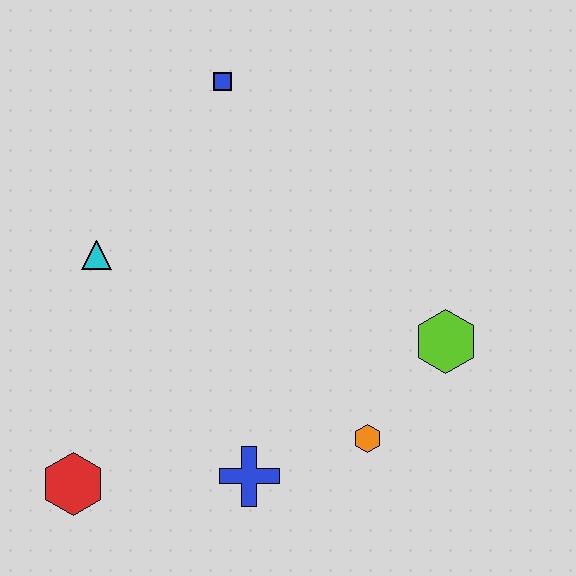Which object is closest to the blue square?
The cyan triangle is closest to the blue square.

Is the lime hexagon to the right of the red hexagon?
Yes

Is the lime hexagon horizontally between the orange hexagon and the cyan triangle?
No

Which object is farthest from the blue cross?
The blue square is farthest from the blue cross.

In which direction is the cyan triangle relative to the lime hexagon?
The cyan triangle is to the left of the lime hexagon.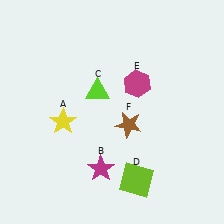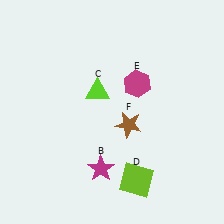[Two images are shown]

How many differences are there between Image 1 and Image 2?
There is 1 difference between the two images.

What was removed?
The yellow star (A) was removed in Image 2.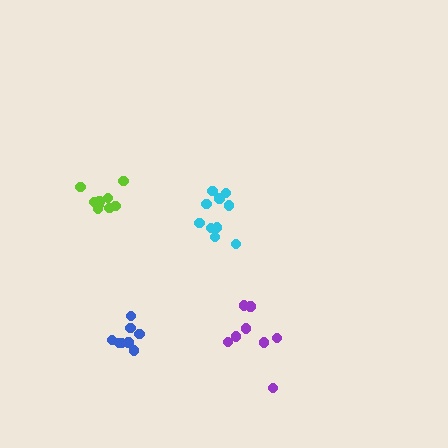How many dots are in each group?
Group 1: 9 dots, Group 2: 8 dots, Group 3: 9 dots, Group 4: 10 dots (36 total).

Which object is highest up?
The lime cluster is topmost.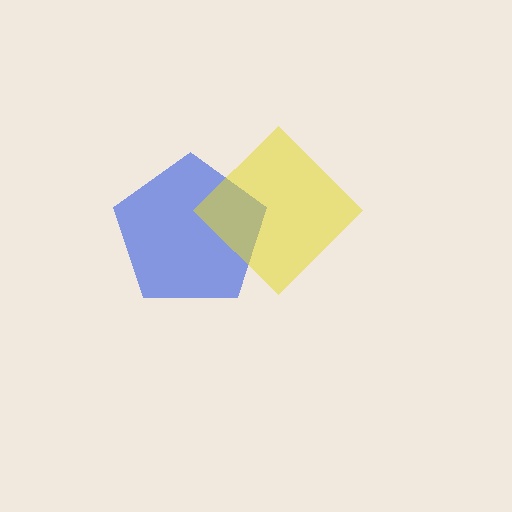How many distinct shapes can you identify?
There are 2 distinct shapes: a blue pentagon, a yellow diamond.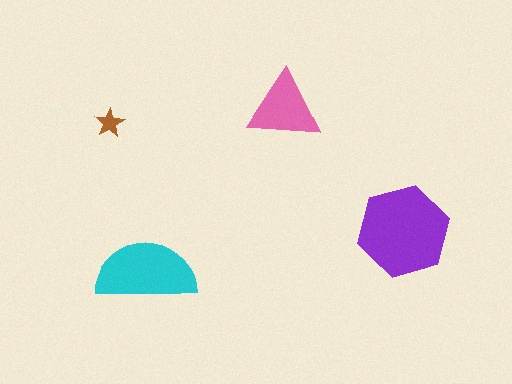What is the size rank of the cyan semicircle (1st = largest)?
2nd.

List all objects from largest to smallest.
The purple hexagon, the cyan semicircle, the pink triangle, the brown star.